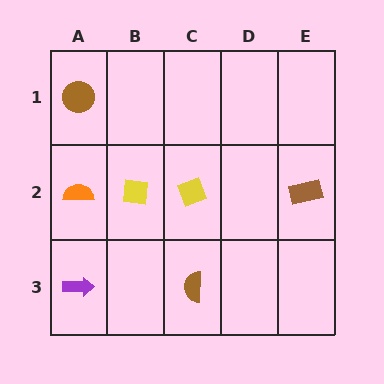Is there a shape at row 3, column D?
No, that cell is empty.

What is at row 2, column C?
A yellow diamond.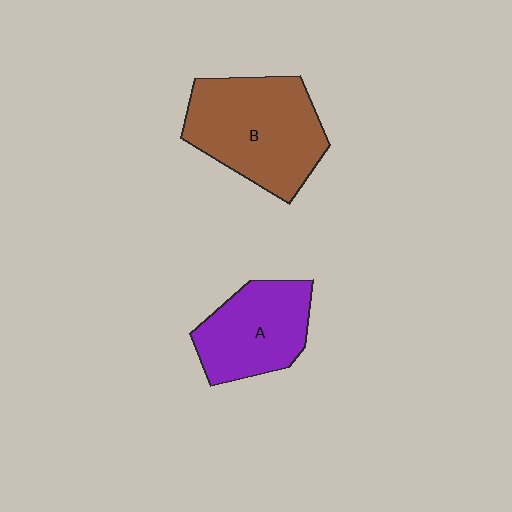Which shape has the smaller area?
Shape A (purple).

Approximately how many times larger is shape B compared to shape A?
Approximately 1.4 times.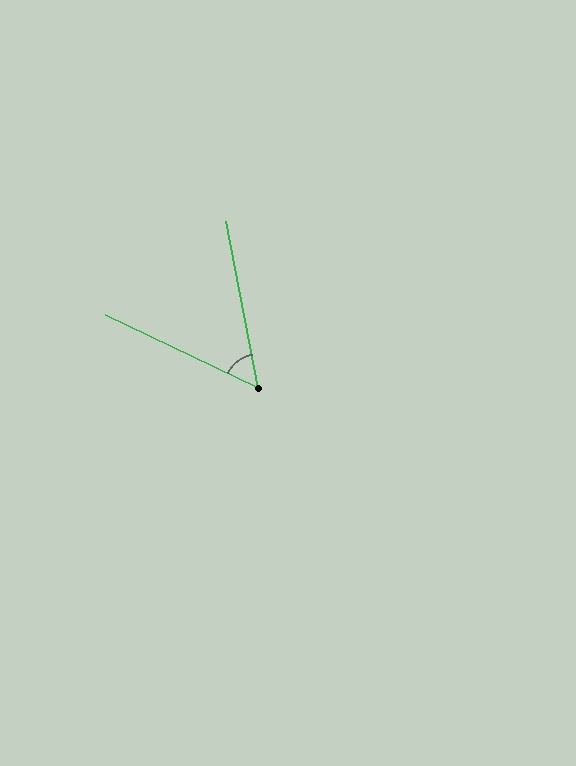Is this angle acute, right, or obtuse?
It is acute.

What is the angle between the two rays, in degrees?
Approximately 54 degrees.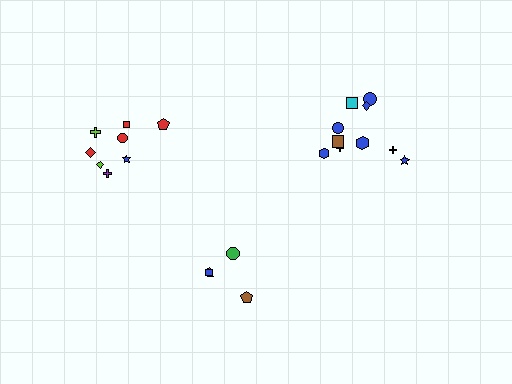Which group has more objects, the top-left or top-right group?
The top-right group.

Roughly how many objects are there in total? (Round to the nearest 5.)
Roughly 25 objects in total.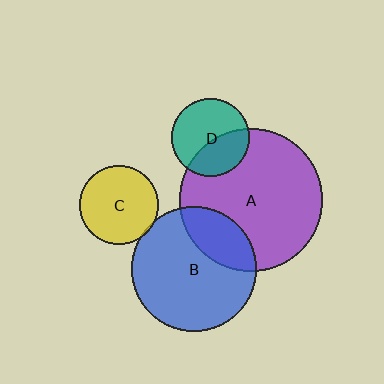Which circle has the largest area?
Circle A (purple).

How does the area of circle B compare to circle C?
Approximately 2.5 times.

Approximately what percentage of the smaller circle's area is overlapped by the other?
Approximately 5%.